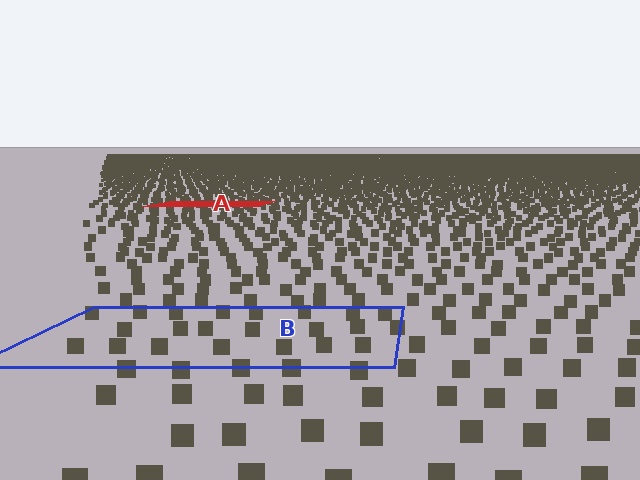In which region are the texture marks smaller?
The texture marks are smaller in region A, because it is farther away.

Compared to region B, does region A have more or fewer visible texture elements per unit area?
Region A has more texture elements per unit area — they are packed more densely because it is farther away.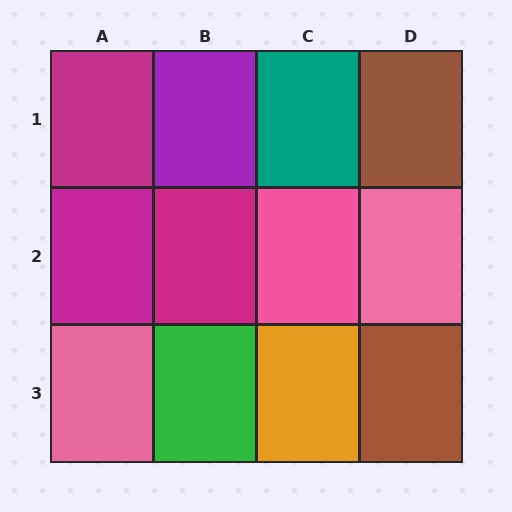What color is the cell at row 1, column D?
Brown.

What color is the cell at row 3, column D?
Brown.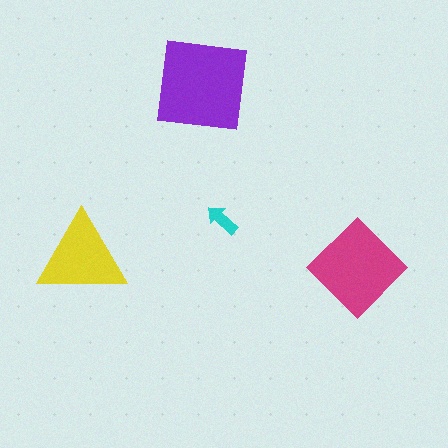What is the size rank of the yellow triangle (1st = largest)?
3rd.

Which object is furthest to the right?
The magenta diamond is rightmost.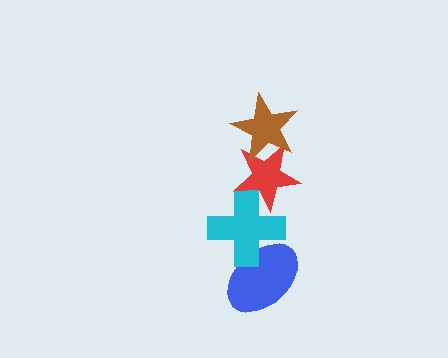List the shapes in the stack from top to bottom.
From top to bottom: the brown star, the red star, the cyan cross, the blue ellipse.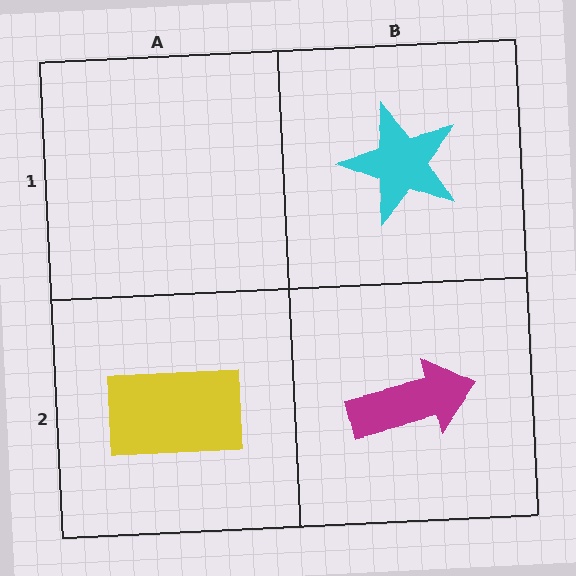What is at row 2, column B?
A magenta arrow.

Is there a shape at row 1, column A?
No, that cell is empty.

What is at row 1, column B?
A cyan star.